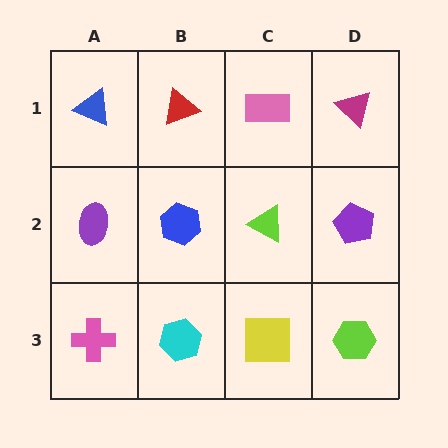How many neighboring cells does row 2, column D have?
3.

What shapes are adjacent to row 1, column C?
A lime triangle (row 2, column C), a red triangle (row 1, column B), a magenta triangle (row 1, column D).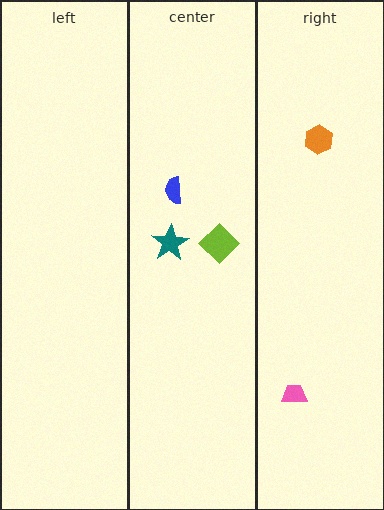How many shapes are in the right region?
2.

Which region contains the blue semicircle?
The center region.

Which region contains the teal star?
The center region.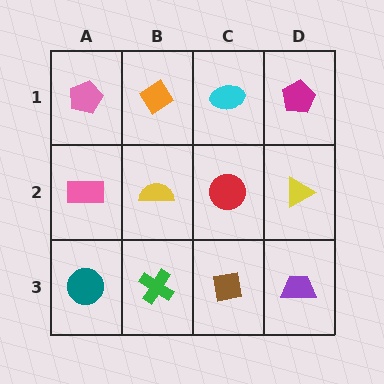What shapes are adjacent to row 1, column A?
A pink rectangle (row 2, column A), an orange diamond (row 1, column B).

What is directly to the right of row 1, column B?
A cyan ellipse.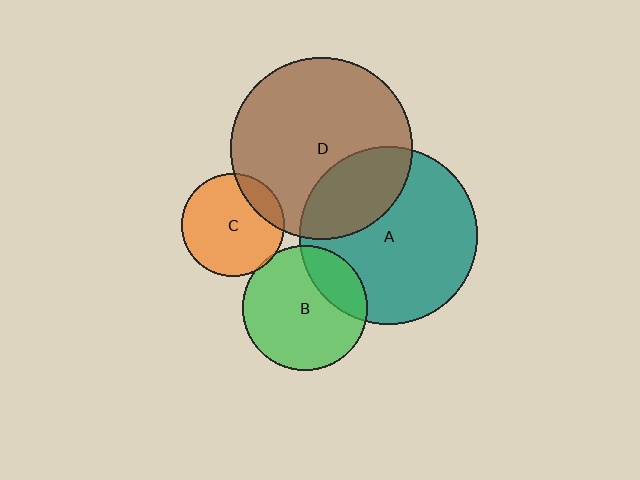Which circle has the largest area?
Circle D (brown).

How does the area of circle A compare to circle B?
Approximately 2.0 times.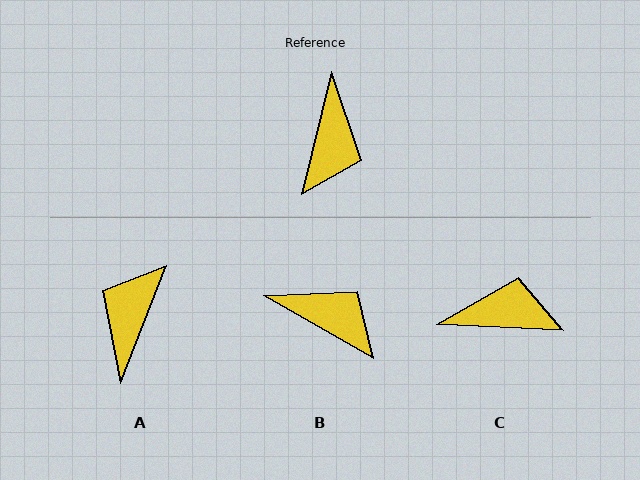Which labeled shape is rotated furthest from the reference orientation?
A, about 172 degrees away.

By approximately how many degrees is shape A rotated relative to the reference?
Approximately 172 degrees counter-clockwise.